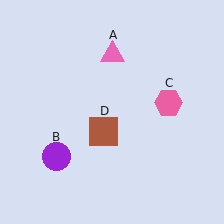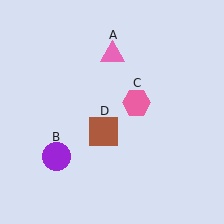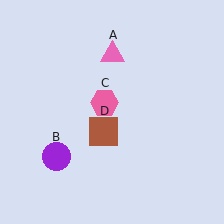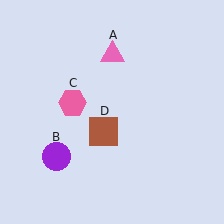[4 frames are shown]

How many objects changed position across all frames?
1 object changed position: pink hexagon (object C).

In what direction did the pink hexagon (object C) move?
The pink hexagon (object C) moved left.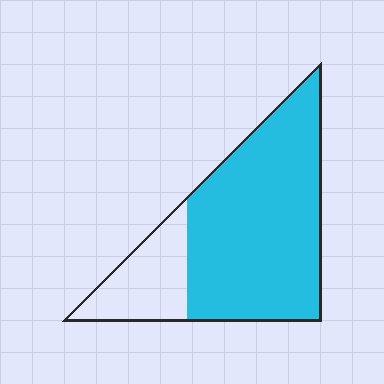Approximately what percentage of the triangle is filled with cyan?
Approximately 75%.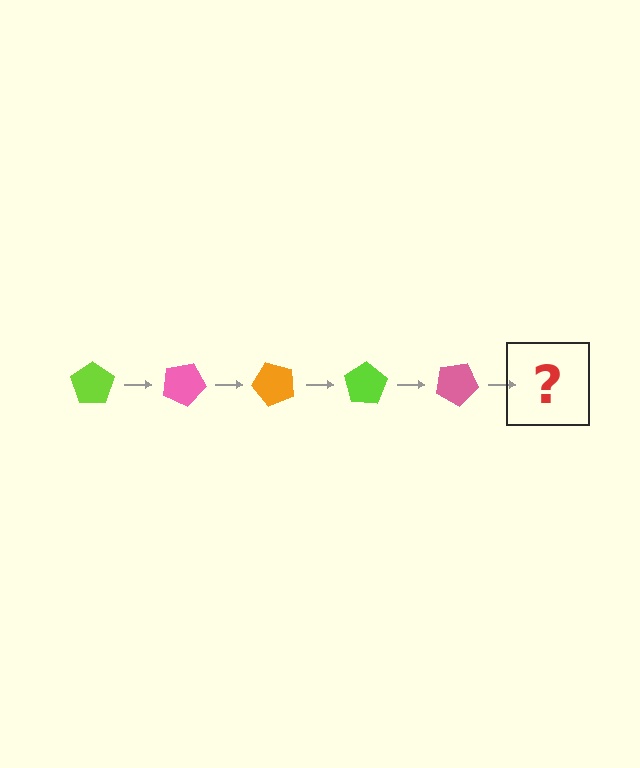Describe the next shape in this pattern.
It should be an orange pentagon, rotated 125 degrees from the start.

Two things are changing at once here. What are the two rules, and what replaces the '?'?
The two rules are that it rotates 25 degrees each step and the color cycles through lime, pink, and orange. The '?' should be an orange pentagon, rotated 125 degrees from the start.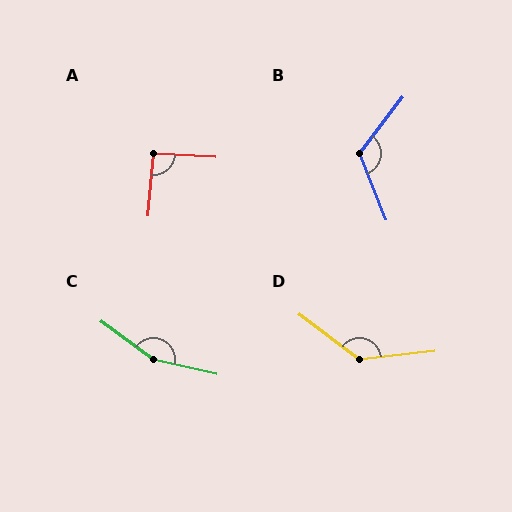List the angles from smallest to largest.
A (92°), B (121°), D (136°), C (157°).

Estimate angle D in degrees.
Approximately 136 degrees.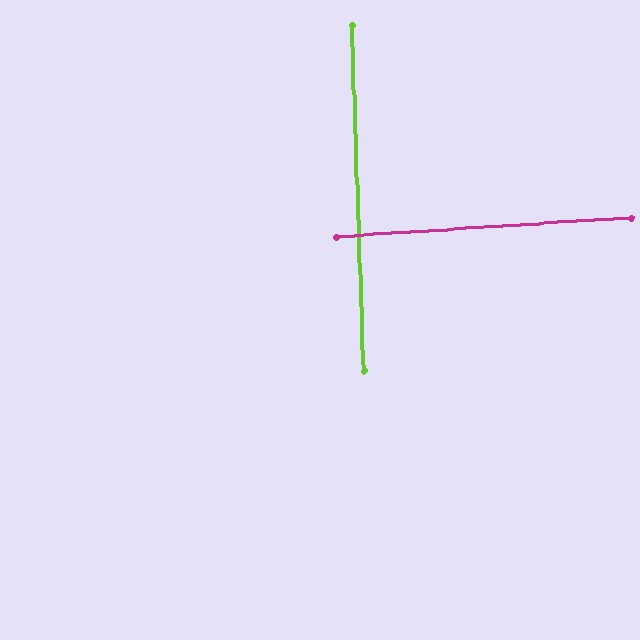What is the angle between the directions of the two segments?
Approximately 88 degrees.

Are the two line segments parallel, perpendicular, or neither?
Perpendicular — they meet at approximately 88°.